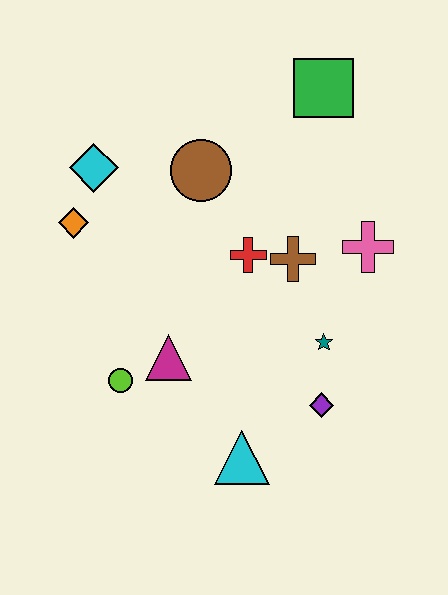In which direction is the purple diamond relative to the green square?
The purple diamond is below the green square.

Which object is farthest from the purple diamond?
The cyan diamond is farthest from the purple diamond.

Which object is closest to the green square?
The brown circle is closest to the green square.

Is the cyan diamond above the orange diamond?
Yes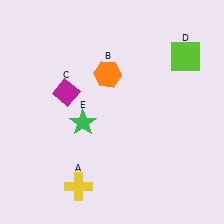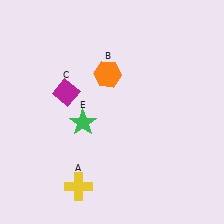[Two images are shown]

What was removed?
The lime square (D) was removed in Image 2.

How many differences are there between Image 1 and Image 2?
There is 1 difference between the two images.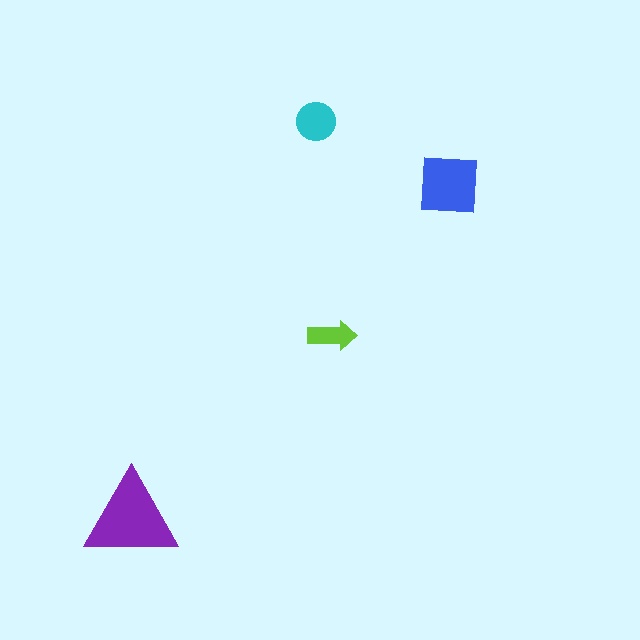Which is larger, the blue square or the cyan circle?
The blue square.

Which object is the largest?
The purple triangle.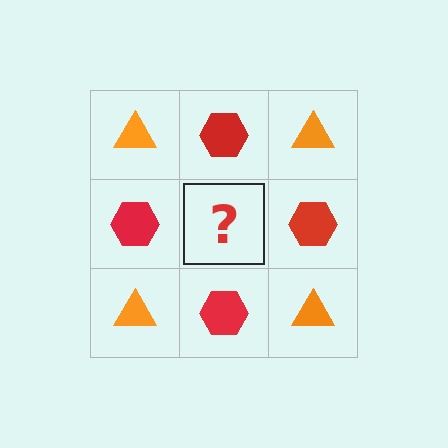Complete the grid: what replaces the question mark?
The question mark should be replaced with an orange triangle.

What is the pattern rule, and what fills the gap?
The rule is that it alternates orange triangle and red hexagon in a checkerboard pattern. The gap should be filled with an orange triangle.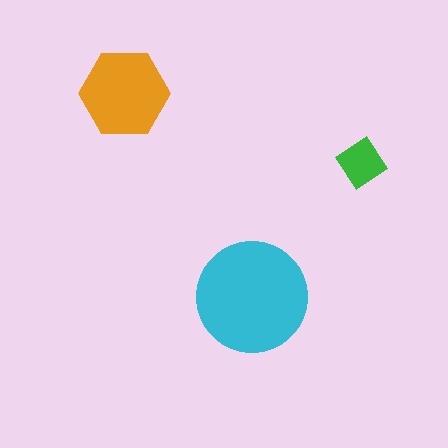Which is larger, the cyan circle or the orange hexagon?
The cyan circle.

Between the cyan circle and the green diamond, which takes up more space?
The cyan circle.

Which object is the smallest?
The green diamond.